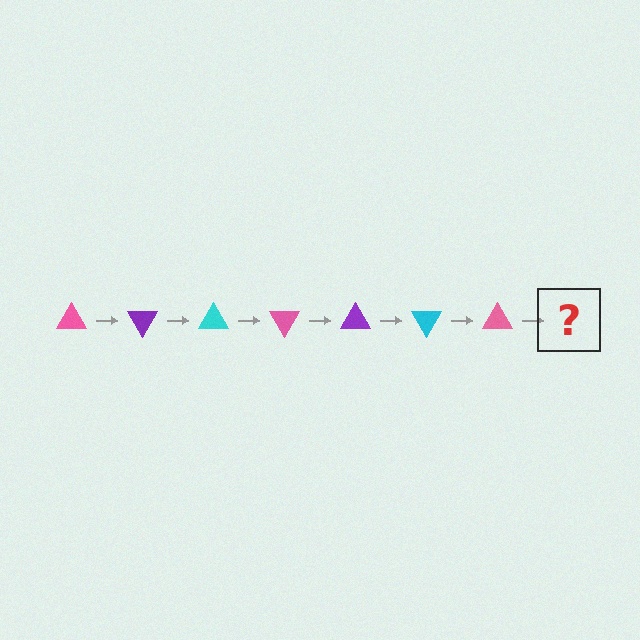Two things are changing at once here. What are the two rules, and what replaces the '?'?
The two rules are that it rotates 60 degrees each step and the color cycles through pink, purple, and cyan. The '?' should be a purple triangle, rotated 420 degrees from the start.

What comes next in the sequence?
The next element should be a purple triangle, rotated 420 degrees from the start.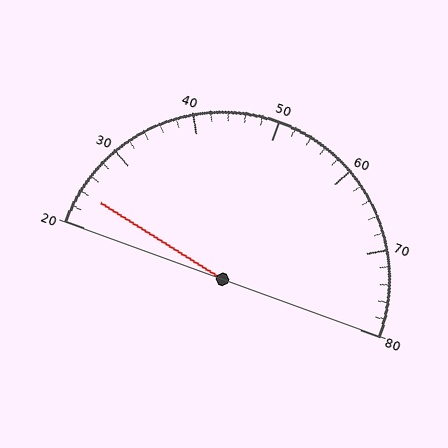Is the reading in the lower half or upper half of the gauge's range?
The reading is in the lower half of the range (20 to 80).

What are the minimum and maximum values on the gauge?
The gauge ranges from 20 to 80.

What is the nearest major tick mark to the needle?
The nearest major tick mark is 20.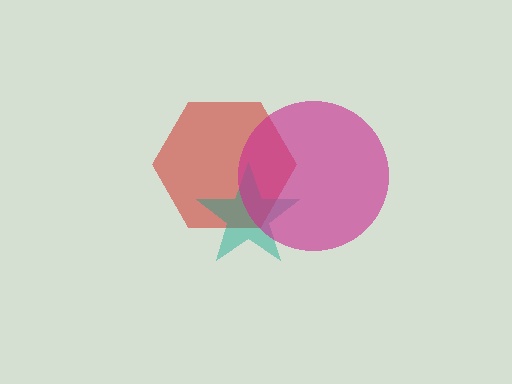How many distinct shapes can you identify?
There are 3 distinct shapes: a red hexagon, a teal star, a magenta circle.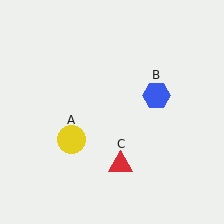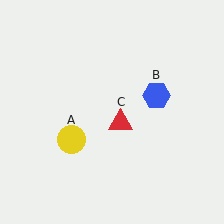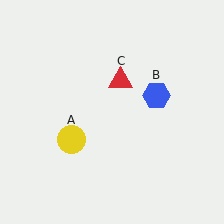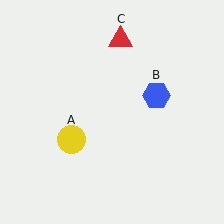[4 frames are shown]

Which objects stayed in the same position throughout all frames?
Yellow circle (object A) and blue hexagon (object B) remained stationary.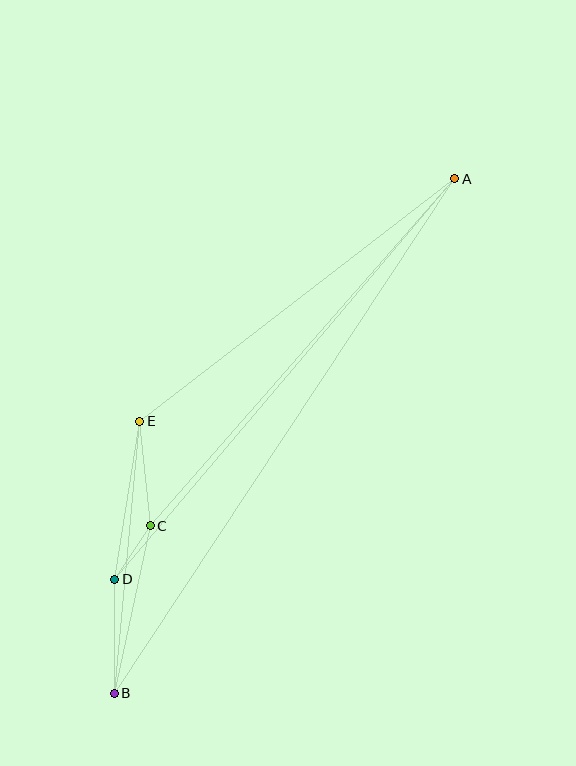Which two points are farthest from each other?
Points A and B are farthest from each other.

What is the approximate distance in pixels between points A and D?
The distance between A and D is approximately 525 pixels.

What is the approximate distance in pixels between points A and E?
The distance between A and E is approximately 397 pixels.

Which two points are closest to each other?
Points C and D are closest to each other.